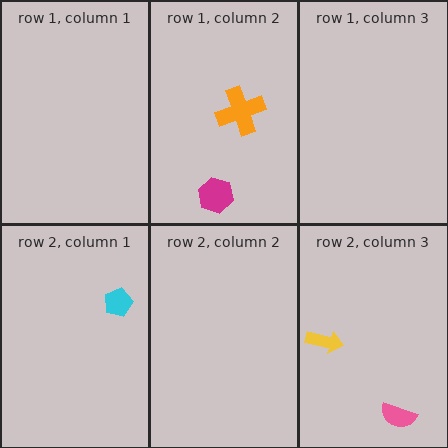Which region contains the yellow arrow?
The row 2, column 3 region.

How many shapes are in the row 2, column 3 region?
2.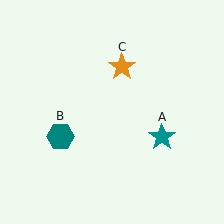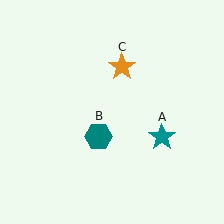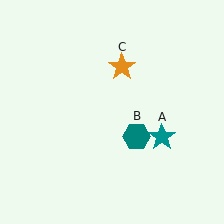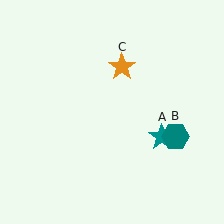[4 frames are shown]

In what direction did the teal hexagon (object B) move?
The teal hexagon (object B) moved right.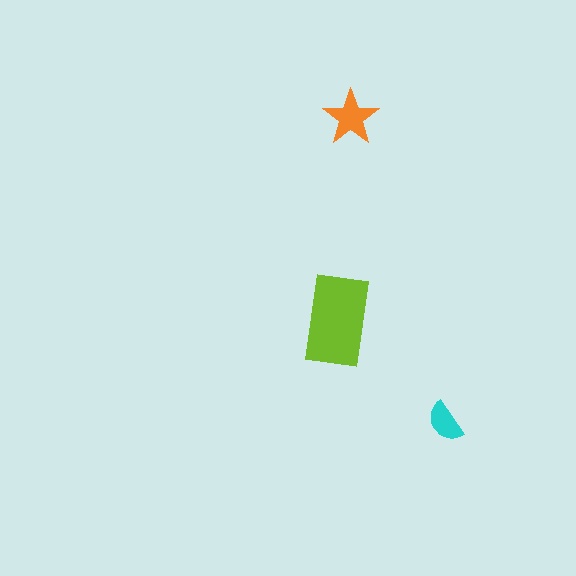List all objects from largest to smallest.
The lime rectangle, the orange star, the cyan semicircle.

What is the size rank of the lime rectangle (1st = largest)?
1st.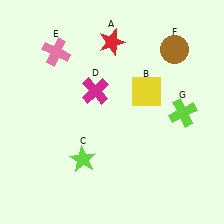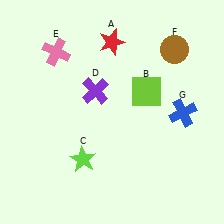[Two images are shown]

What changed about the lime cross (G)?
In Image 1, G is lime. In Image 2, it changed to blue.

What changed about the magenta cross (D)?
In Image 1, D is magenta. In Image 2, it changed to purple.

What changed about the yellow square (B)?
In Image 1, B is yellow. In Image 2, it changed to lime.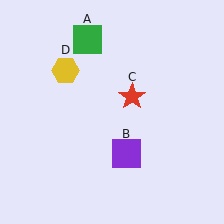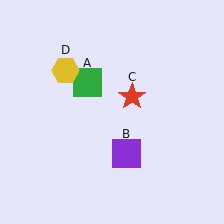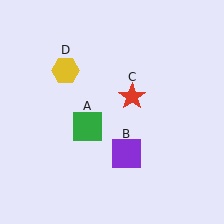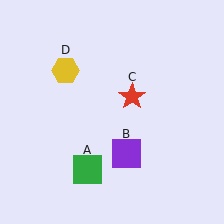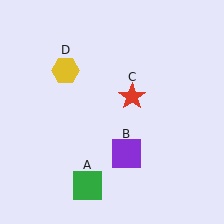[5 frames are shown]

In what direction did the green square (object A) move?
The green square (object A) moved down.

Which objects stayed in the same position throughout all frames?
Purple square (object B) and red star (object C) and yellow hexagon (object D) remained stationary.